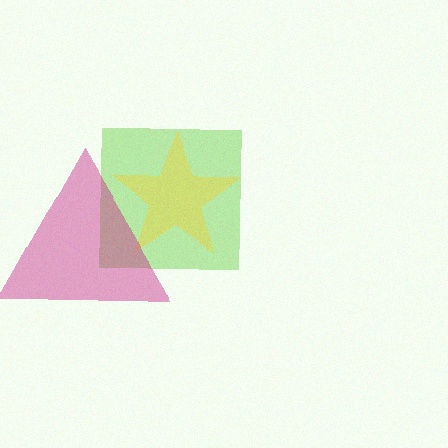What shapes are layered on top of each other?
The layered shapes are: a lime square, a yellow star, a magenta triangle.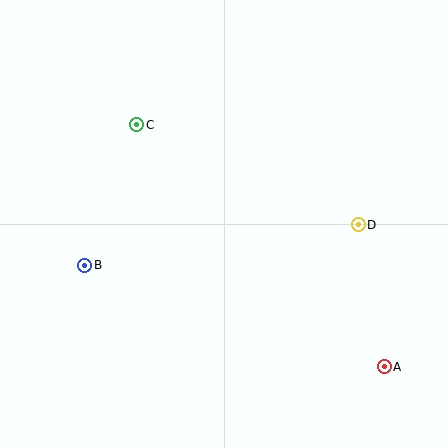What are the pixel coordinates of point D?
Point D is at (358, 225).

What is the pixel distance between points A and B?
The distance between A and B is 316 pixels.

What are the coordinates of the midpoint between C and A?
The midpoint between C and A is at (261, 246).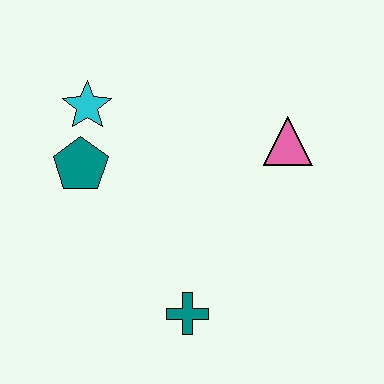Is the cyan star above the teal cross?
Yes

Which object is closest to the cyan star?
The teal pentagon is closest to the cyan star.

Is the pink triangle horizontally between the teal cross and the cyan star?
No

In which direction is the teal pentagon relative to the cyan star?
The teal pentagon is below the cyan star.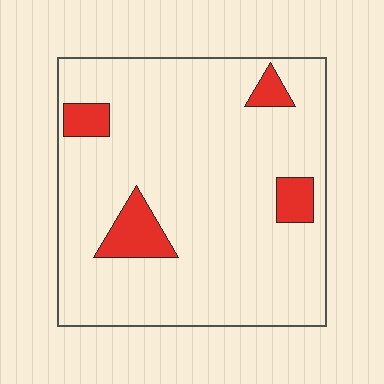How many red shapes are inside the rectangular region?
4.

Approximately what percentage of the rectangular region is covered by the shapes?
Approximately 10%.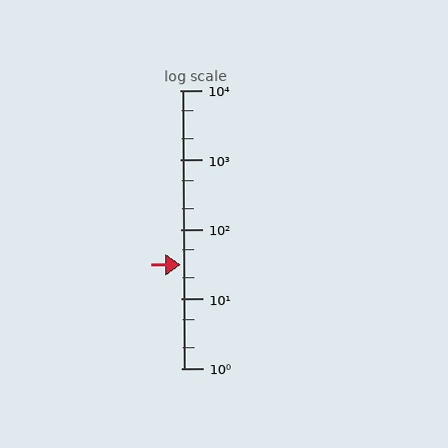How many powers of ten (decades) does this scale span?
The scale spans 4 decades, from 1 to 10000.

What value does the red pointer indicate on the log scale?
The pointer indicates approximately 31.